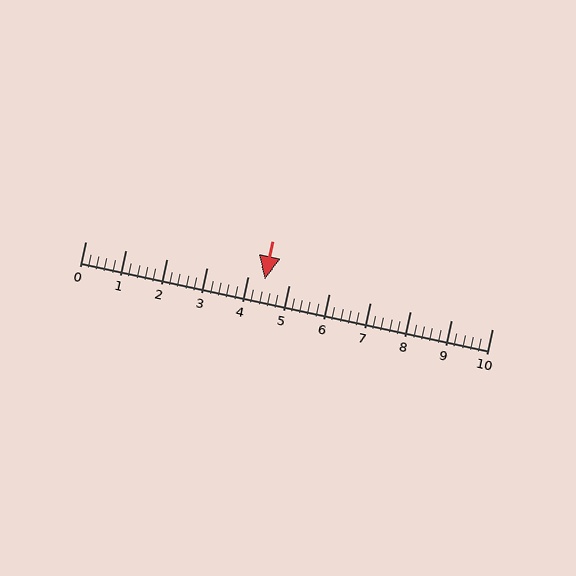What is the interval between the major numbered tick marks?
The major tick marks are spaced 1 units apart.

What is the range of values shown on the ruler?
The ruler shows values from 0 to 10.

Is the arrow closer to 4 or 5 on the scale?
The arrow is closer to 4.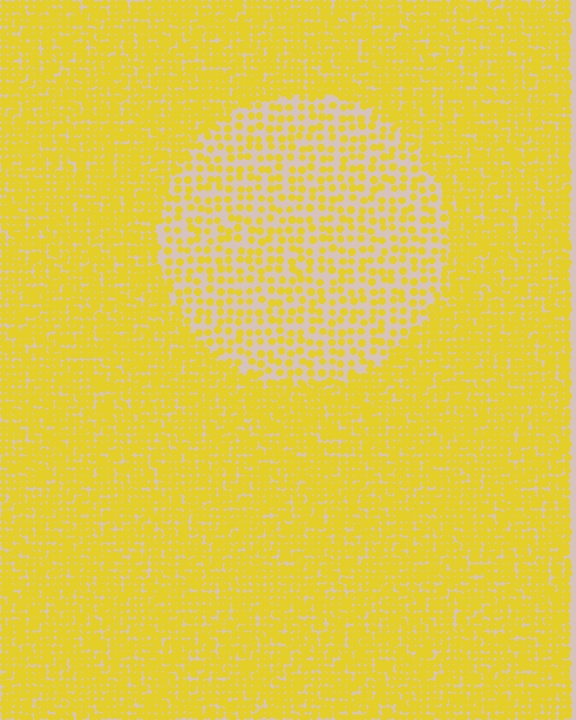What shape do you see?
I see a circle.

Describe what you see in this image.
The image contains small yellow elements arranged at two different densities. A circle-shaped region is visible where the elements are less densely packed than the surrounding area.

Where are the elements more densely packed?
The elements are more densely packed outside the circle boundary.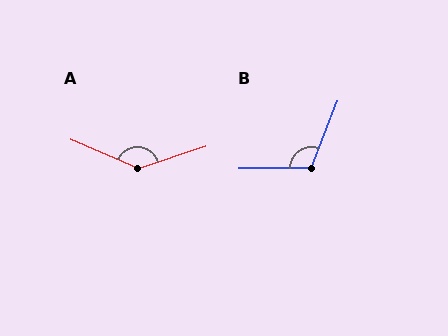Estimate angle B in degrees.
Approximately 112 degrees.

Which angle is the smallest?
B, at approximately 112 degrees.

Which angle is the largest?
A, at approximately 138 degrees.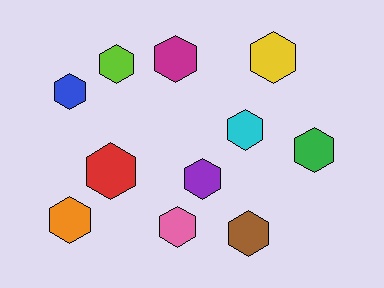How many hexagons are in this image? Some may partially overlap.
There are 11 hexagons.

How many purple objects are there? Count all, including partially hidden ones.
There is 1 purple object.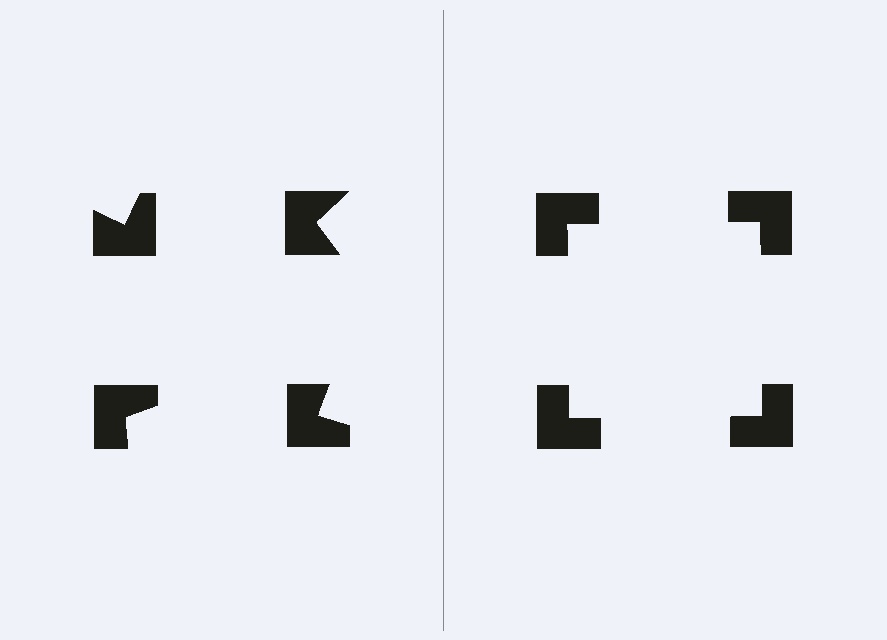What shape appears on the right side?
An illusory square.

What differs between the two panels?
The notched squares are positioned identically on both sides; only the wedge orientations differ. On the right they align to a square; on the left they are misaligned.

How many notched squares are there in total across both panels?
8 — 4 on each side.